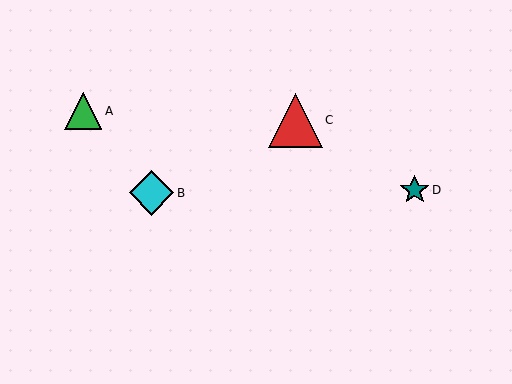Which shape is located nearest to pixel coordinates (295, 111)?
The red triangle (labeled C) at (295, 120) is nearest to that location.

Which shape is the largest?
The red triangle (labeled C) is the largest.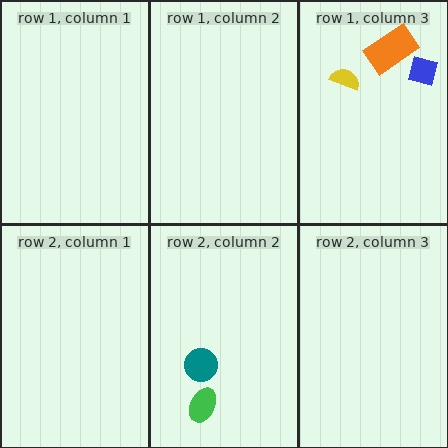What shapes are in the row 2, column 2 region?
The green ellipse, the teal circle.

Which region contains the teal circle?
The row 2, column 2 region.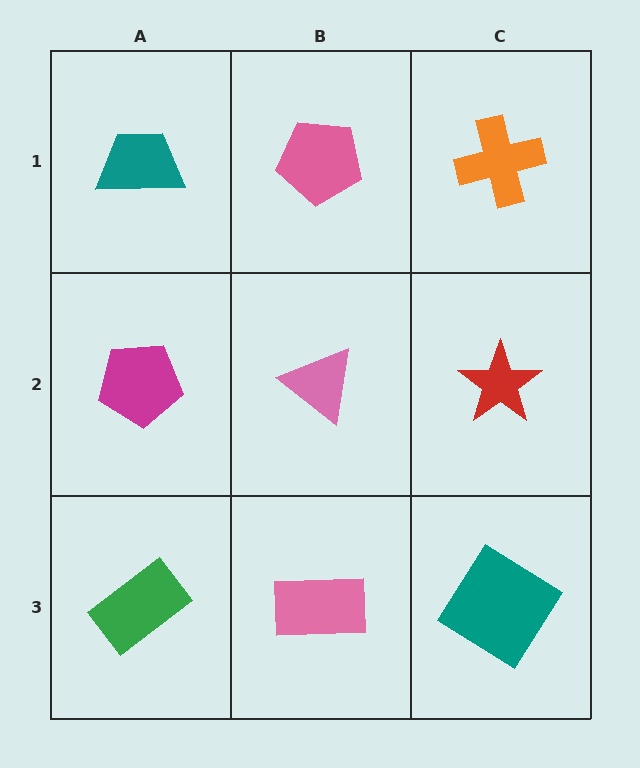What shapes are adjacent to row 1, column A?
A magenta pentagon (row 2, column A), a pink pentagon (row 1, column B).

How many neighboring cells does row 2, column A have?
3.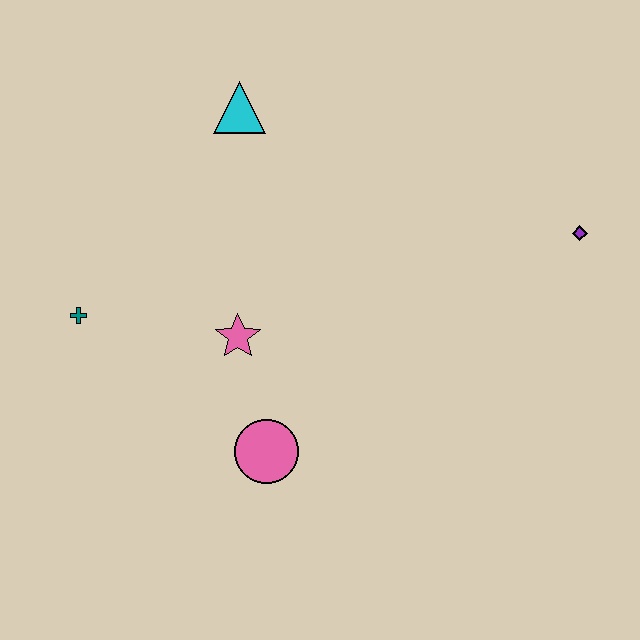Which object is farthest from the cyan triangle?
The purple diamond is farthest from the cyan triangle.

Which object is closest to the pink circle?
The pink star is closest to the pink circle.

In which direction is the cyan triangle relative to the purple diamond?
The cyan triangle is to the left of the purple diamond.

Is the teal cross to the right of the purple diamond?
No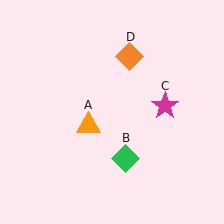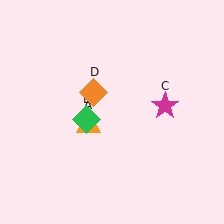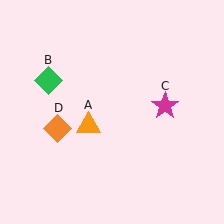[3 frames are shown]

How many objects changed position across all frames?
2 objects changed position: green diamond (object B), orange diamond (object D).